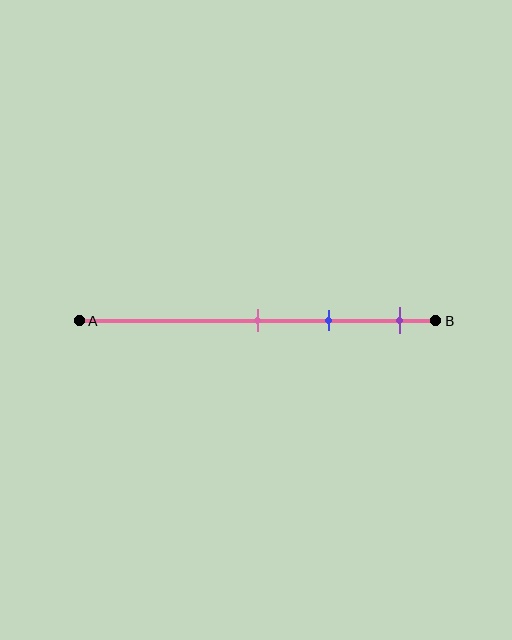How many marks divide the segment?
There are 3 marks dividing the segment.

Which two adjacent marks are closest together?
The pink and blue marks are the closest adjacent pair.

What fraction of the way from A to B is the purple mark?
The purple mark is approximately 90% (0.9) of the way from A to B.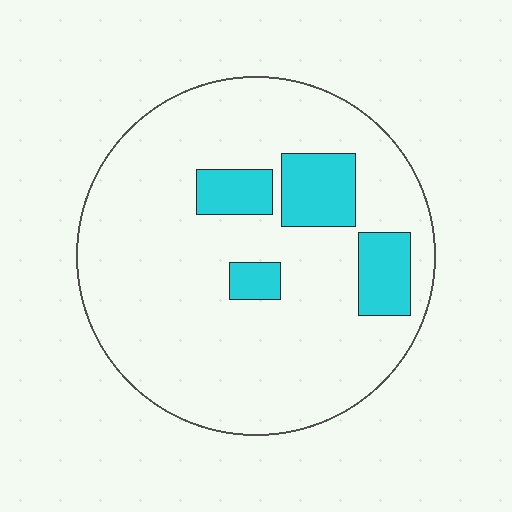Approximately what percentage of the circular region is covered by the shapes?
Approximately 15%.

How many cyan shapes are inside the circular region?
4.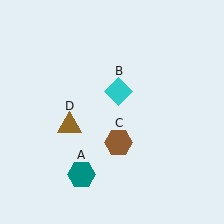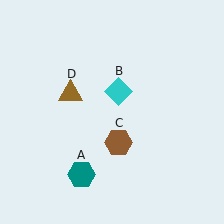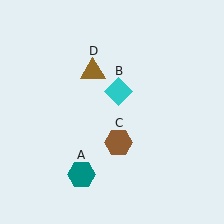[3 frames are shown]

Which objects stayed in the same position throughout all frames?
Teal hexagon (object A) and cyan diamond (object B) and brown hexagon (object C) remained stationary.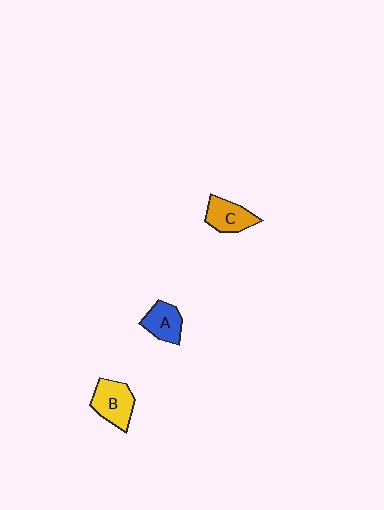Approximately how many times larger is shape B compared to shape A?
Approximately 1.2 times.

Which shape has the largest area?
Shape B (yellow).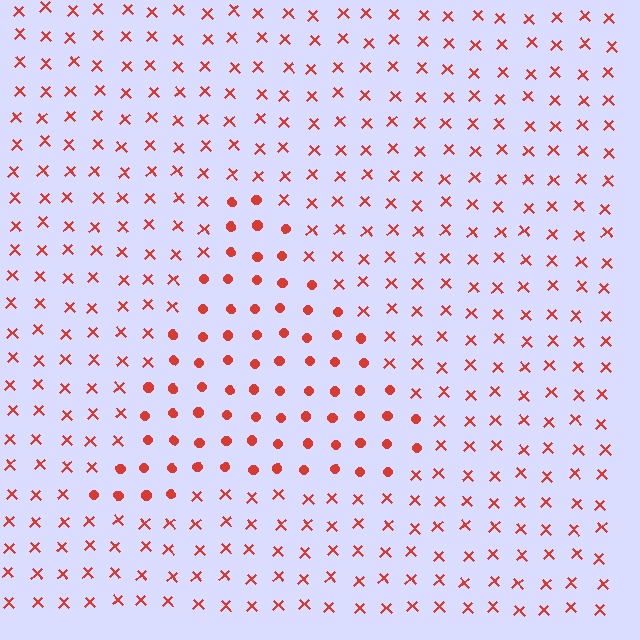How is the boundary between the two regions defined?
The boundary is defined by a change in element shape: circles inside vs. X marks outside. All elements share the same color and spacing.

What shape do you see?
I see a triangle.